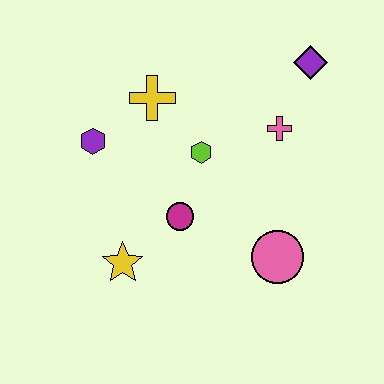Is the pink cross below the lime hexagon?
No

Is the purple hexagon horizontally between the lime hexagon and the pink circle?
No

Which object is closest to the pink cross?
The purple diamond is closest to the pink cross.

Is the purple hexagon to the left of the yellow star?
Yes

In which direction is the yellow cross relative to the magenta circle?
The yellow cross is above the magenta circle.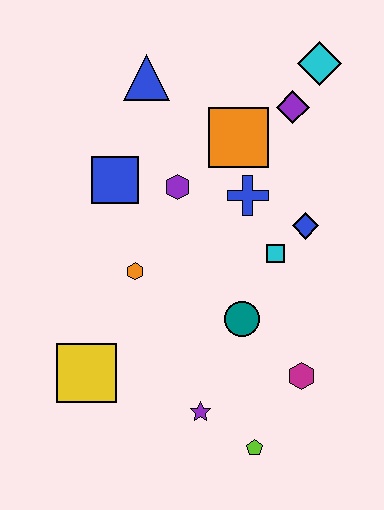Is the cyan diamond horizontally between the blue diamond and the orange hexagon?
No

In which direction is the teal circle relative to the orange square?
The teal circle is below the orange square.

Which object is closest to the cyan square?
The blue diamond is closest to the cyan square.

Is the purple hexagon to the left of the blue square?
No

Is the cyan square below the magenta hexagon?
No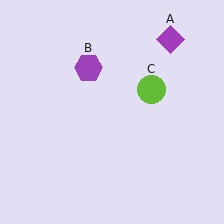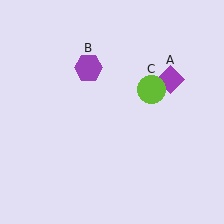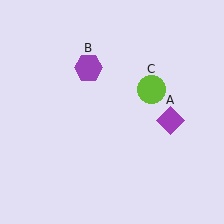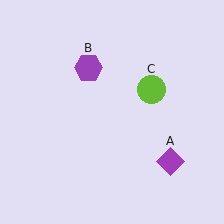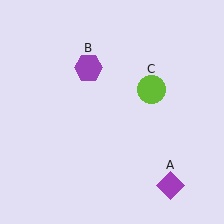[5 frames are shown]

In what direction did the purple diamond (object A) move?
The purple diamond (object A) moved down.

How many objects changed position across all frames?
1 object changed position: purple diamond (object A).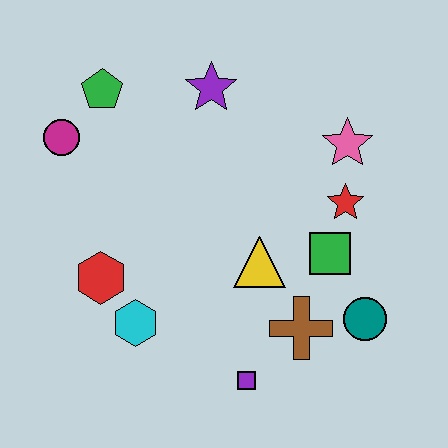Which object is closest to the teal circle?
The brown cross is closest to the teal circle.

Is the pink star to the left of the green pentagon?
No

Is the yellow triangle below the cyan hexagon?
No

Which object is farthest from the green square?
The magenta circle is farthest from the green square.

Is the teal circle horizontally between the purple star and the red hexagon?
No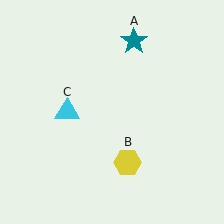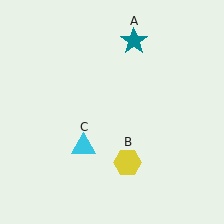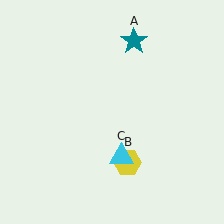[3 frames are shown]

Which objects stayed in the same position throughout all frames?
Teal star (object A) and yellow hexagon (object B) remained stationary.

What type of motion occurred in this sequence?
The cyan triangle (object C) rotated counterclockwise around the center of the scene.